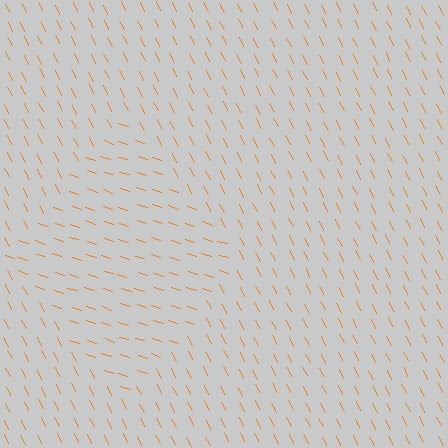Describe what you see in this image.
The image is filled with small orange line segments. A diamond region in the image has lines oriented differently from the surrounding lines, creating a visible texture boundary.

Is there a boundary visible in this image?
Yes, there is a texture boundary formed by a change in line orientation.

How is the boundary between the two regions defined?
The boundary is defined purely by a change in line orientation (approximately 45 degrees difference). All lines are the same color and thickness.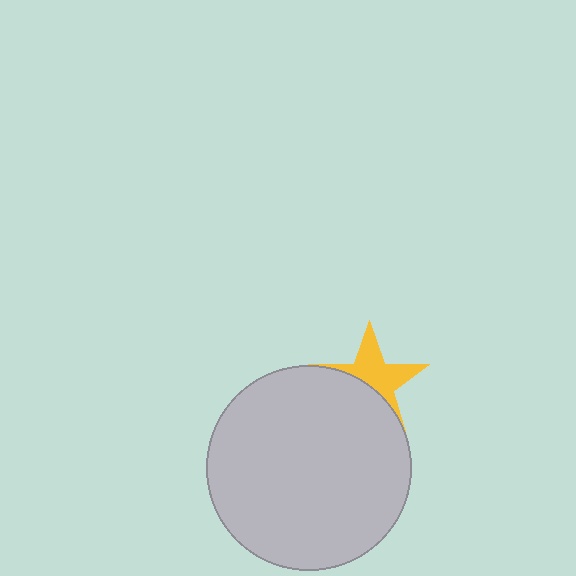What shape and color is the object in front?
The object in front is a light gray circle.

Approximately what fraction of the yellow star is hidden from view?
Roughly 47% of the yellow star is hidden behind the light gray circle.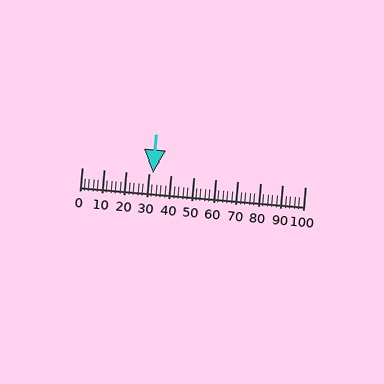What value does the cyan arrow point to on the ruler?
The cyan arrow points to approximately 32.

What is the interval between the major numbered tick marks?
The major tick marks are spaced 10 units apart.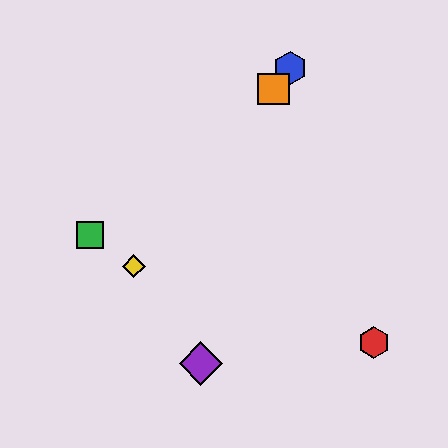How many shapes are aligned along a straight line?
3 shapes (the blue hexagon, the yellow diamond, the orange square) are aligned along a straight line.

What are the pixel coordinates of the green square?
The green square is at (90, 235).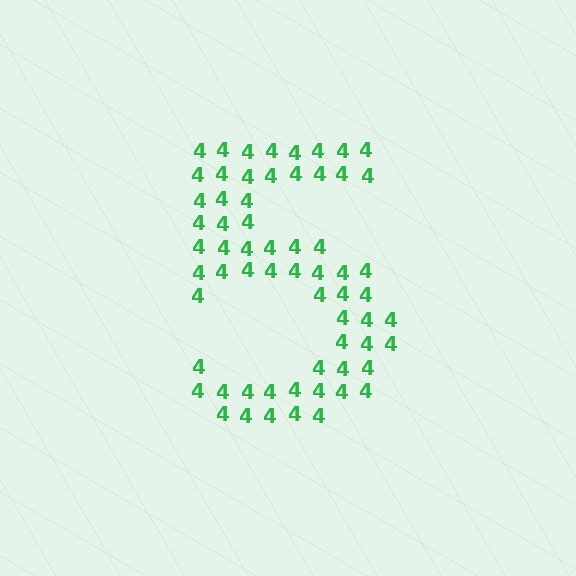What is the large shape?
The large shape is the digit 5.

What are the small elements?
The small elements are digit 4's.